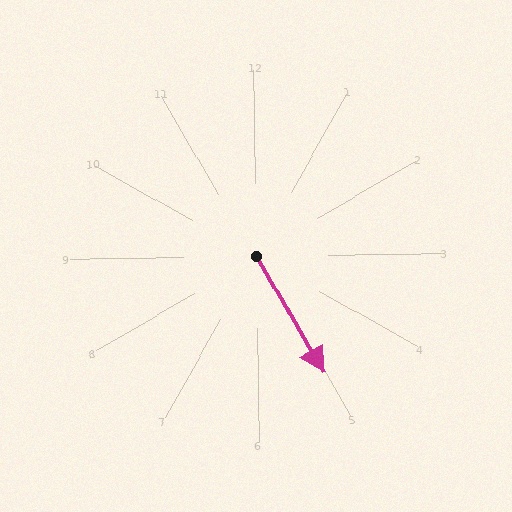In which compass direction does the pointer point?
Southeast.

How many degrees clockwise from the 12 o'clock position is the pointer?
Approximately 151 degrees.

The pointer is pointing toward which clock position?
Roughly 5 o'clock.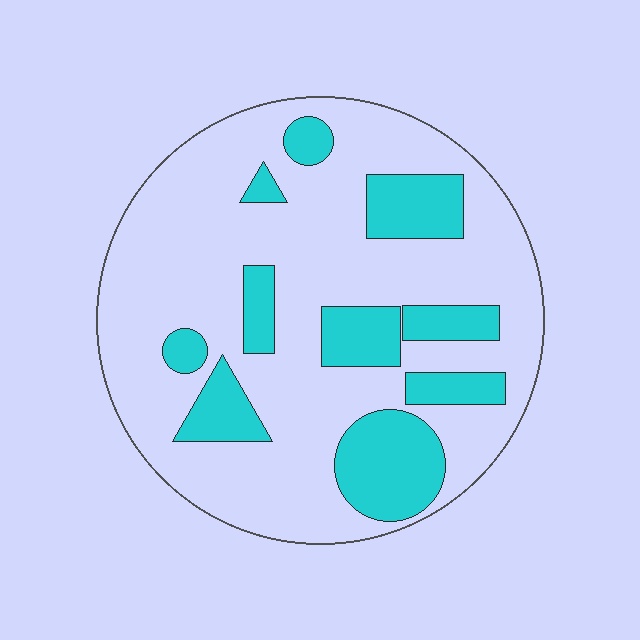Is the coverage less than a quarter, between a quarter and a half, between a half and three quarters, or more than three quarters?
Between a quarter and a half.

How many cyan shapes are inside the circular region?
10.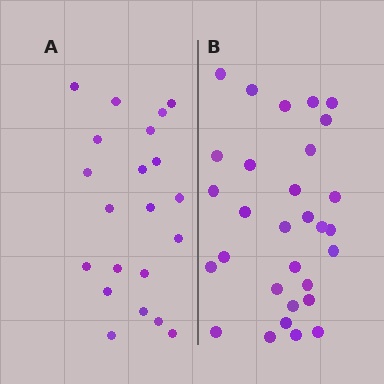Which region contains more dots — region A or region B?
Region B (the right region) has more dots.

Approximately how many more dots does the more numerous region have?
Region B has roughly 8 or so more dots than region A.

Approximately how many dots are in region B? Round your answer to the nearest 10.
About 30 dots.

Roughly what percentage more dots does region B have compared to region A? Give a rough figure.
About 45% more.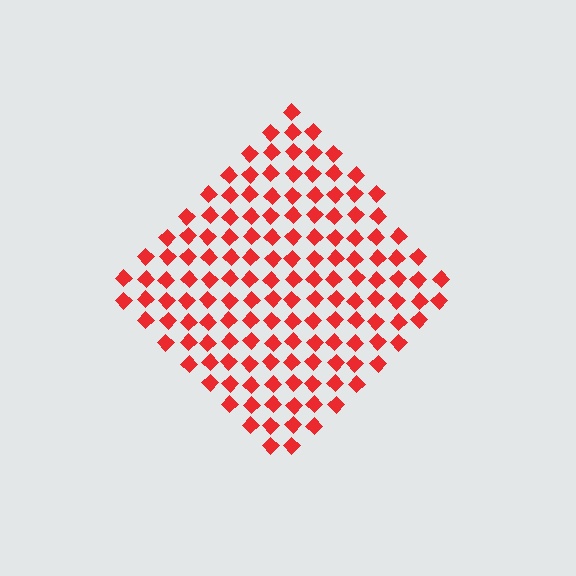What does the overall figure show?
The overall figure shows a diamond.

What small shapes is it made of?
It is made of small diamonds.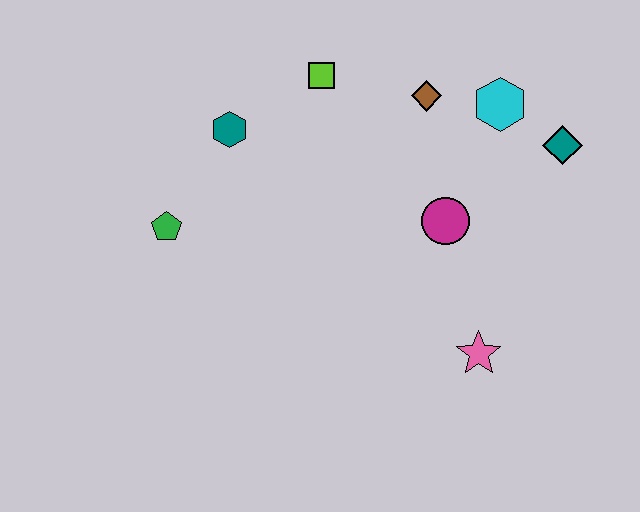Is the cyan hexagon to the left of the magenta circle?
No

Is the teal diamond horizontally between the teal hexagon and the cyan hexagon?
No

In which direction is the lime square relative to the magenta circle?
The lime square is above the magenta circle.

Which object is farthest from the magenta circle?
The green pentagon is farthest from the magenta circle.